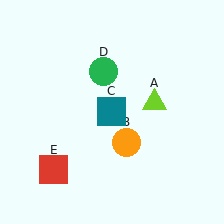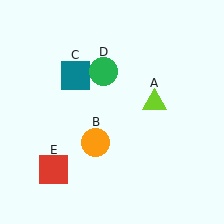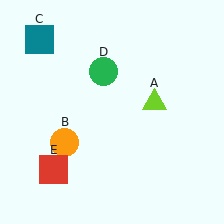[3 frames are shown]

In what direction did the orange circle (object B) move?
The orange circle (object B) moved left.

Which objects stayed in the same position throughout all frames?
Lime triangle (object A) and green circle (object D) and red square (object E) remained stationary.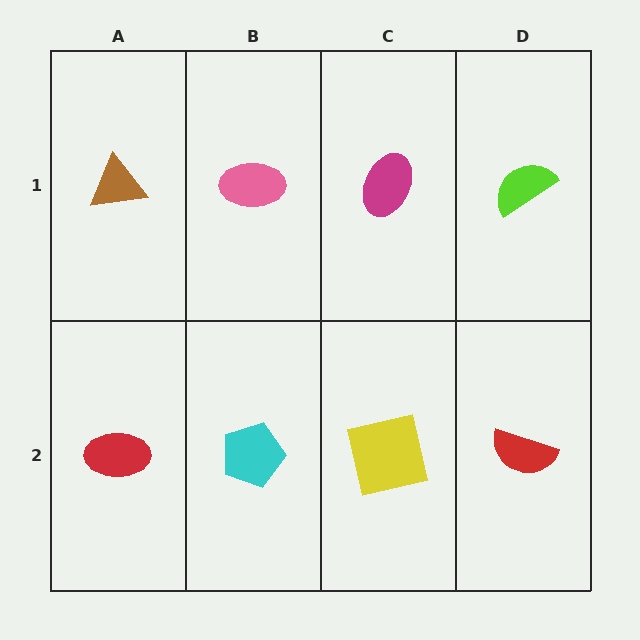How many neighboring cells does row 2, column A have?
2.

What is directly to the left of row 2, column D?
A yellow square.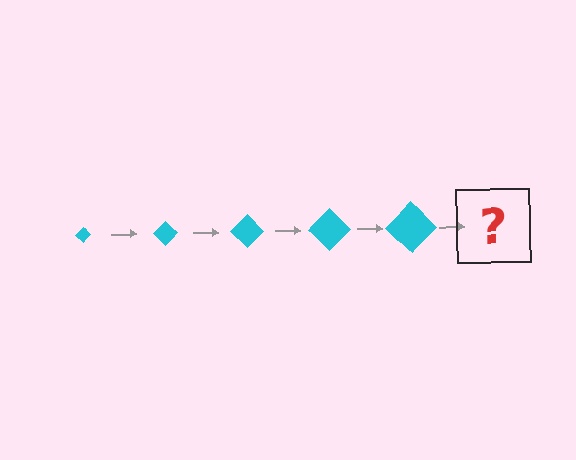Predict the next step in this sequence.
The next step is a cyan diamond, larger than the previous one.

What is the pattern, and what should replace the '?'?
The pattern is that the diamond gets progressively larger each step. The '?' should be a cyan diamond, larger than the previous one.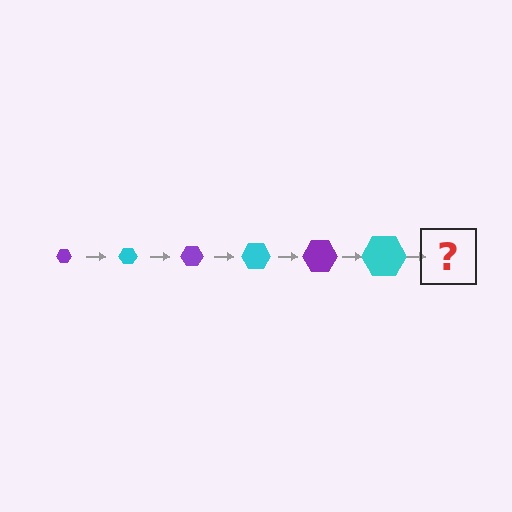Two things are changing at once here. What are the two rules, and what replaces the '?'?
The two rules are that the hexagon grows larger each step and the color cycles through purple and cyan. The '?' should be a purple hexagon, larger than the previous one.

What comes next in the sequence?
The next element should be a purple hexagon, larger than the previous one.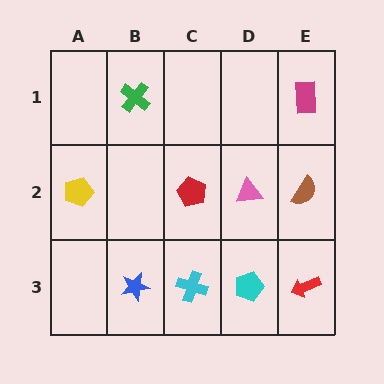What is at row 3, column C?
A cyan cross.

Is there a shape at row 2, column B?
No, that cell is empty.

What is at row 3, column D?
A cyan pentagon.